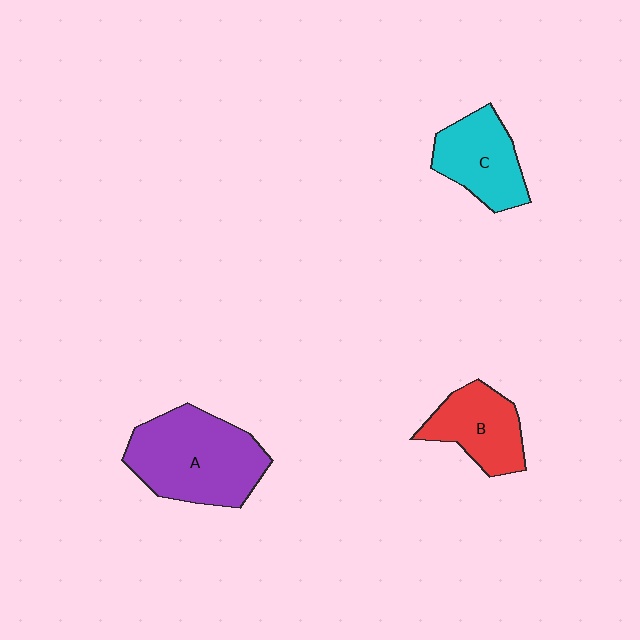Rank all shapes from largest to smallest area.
From largest to smallest: A (purple), C (cyan), B (red).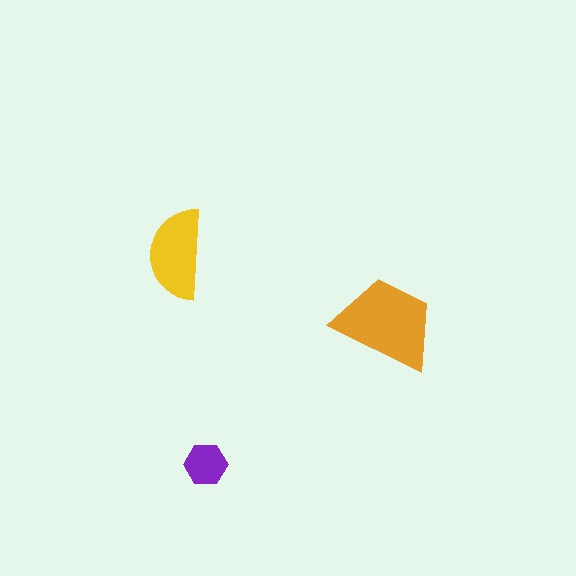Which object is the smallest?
The purple hexagon.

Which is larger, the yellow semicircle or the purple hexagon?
The yellow semicircle.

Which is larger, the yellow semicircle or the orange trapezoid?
The orange trapezoid.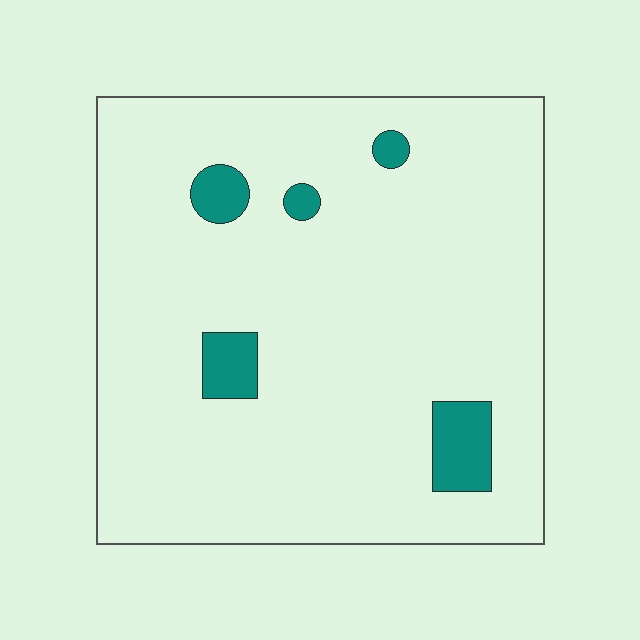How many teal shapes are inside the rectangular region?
5.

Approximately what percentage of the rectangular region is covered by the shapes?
Approximately 5%.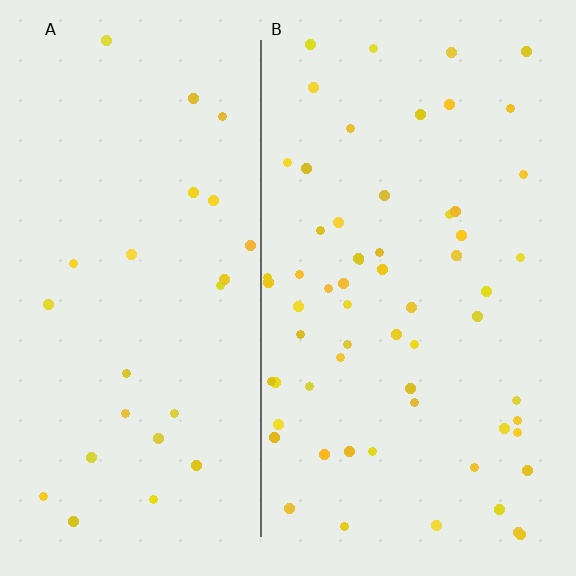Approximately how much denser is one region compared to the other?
Approximately 2.4× — region B over region A.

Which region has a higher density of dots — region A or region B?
B (the right).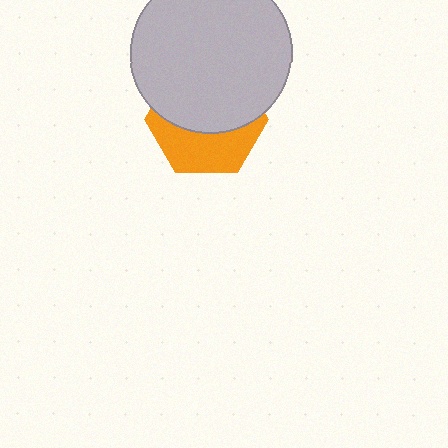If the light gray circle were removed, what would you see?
You would see the complete orange hexagon.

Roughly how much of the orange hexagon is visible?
A small part of it is visible (roughly 42%).